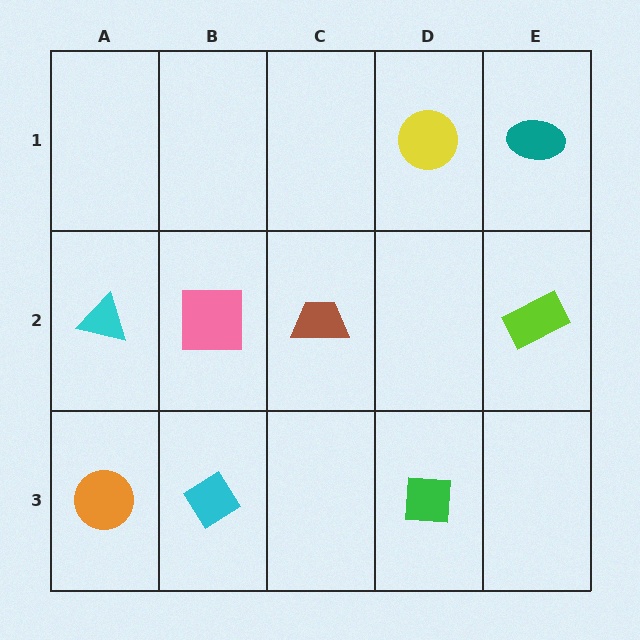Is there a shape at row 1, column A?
No, that cell is empty.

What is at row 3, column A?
An orange circle.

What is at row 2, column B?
A pink square.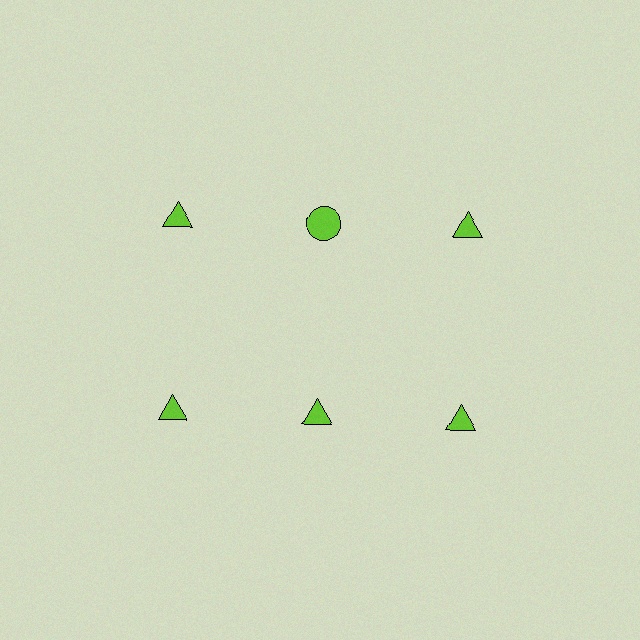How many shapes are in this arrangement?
There are 6 shapes arranged in a grid pattern.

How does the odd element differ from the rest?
It has a different shape: circle instead of triangle.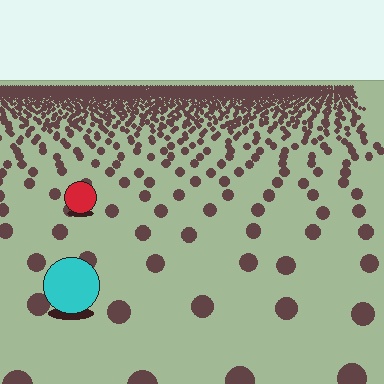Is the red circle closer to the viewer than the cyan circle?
No. The cyan circle is closer — you can tell from the texture gradient: the ground texture is coarser near it.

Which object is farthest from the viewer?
The red circle is farthest from the viewer. It appears smaller and the ground texture around it is denser.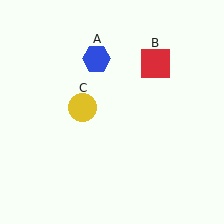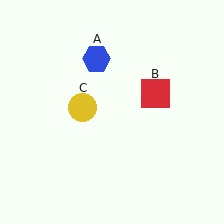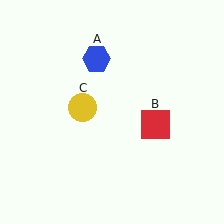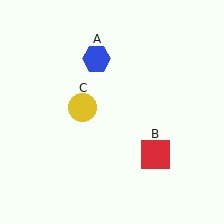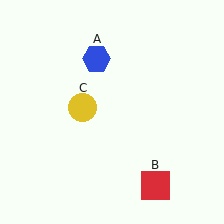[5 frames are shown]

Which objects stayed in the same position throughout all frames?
Blue hexagon (object A) and yellow circle (object C) remained stationary.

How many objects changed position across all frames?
1 object changed position: red square (object B).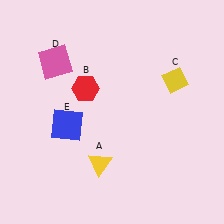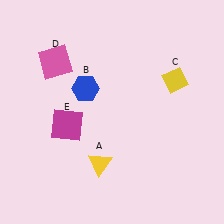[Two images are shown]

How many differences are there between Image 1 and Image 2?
There are 2 differences between the two images.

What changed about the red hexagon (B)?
In Image 1, B is red. In Image 2, it changed to blue.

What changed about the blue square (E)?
In Image 1, E is blue. In Image 2, it changed to magenta.